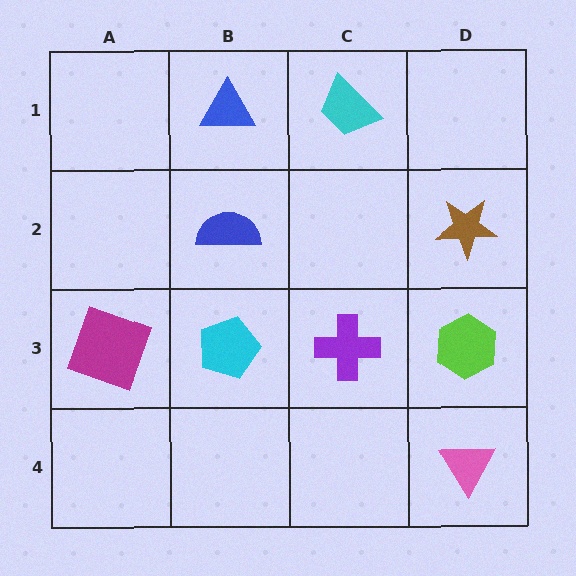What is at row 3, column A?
A magenta square.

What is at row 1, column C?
A cyan trapezoid.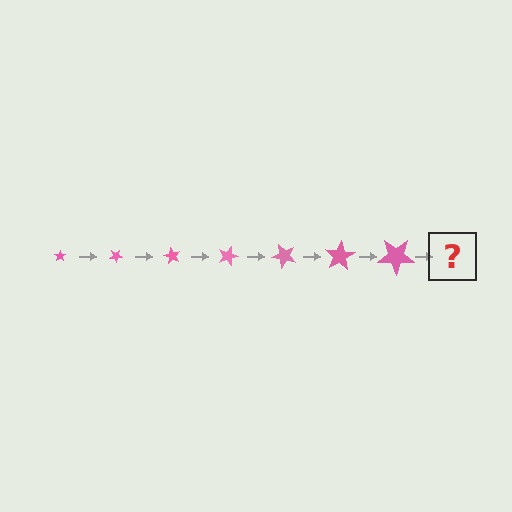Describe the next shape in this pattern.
It should be a star, larger than the previous one and rotated 210 degrees from the start.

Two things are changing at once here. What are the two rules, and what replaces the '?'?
The two rules are that the star grows larger each step and it rotates 30 degrees each step. The '?' should be a star, larger than the previous one and rotated 210 degrees from the start.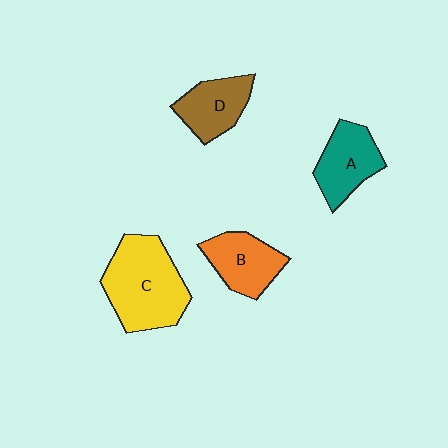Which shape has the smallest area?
Shape D (brown).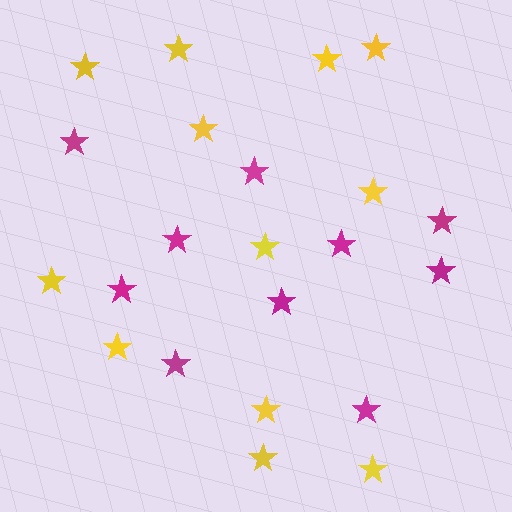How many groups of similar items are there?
There are 2 groups: one group of magenta stars (10) and one group of yellow stars (12).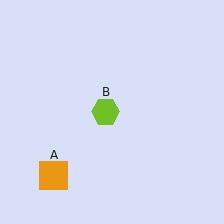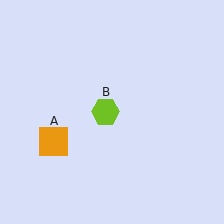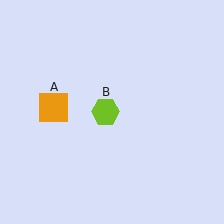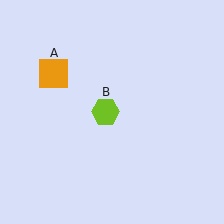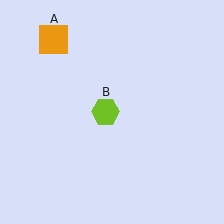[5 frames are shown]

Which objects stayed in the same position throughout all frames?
Lime hexagon (object B) remained stationary.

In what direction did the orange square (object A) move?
The orange square (object A) moved up.